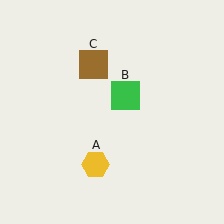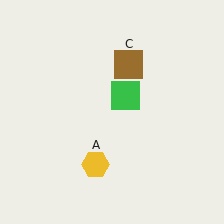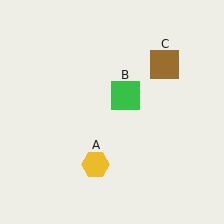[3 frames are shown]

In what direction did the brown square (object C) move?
The brown square (object C) moved right.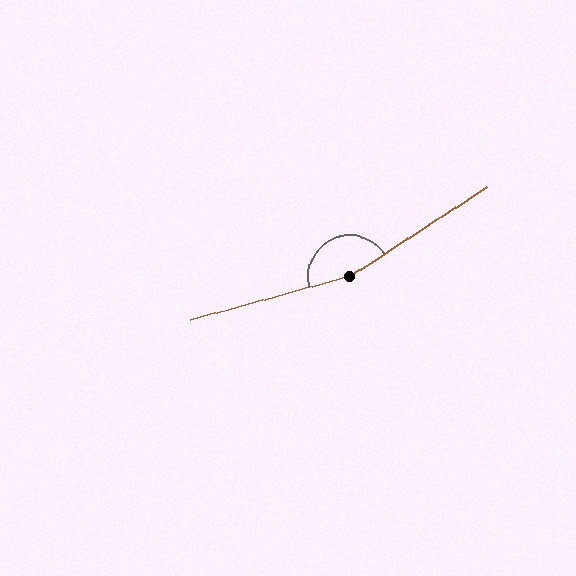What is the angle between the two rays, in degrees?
Approximately 162 degrees.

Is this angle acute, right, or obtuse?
It is obtuse.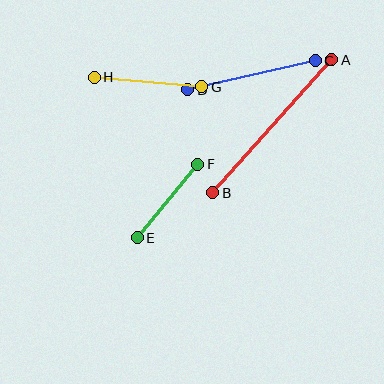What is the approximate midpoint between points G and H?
The midpoint is at approximately (148, 82) pixels.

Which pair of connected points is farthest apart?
Points A and B are farthest apart.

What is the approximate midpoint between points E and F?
The midpoint is at approximately (167, 201) pixels.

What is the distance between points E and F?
The distance is approximately 95 pixels.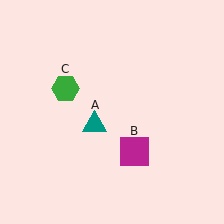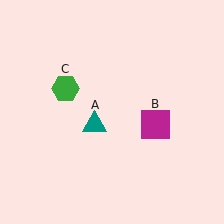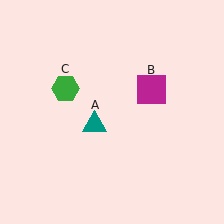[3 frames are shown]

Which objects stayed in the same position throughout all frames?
Teal triangle (object A) and green hexagon (object C) remained stationary.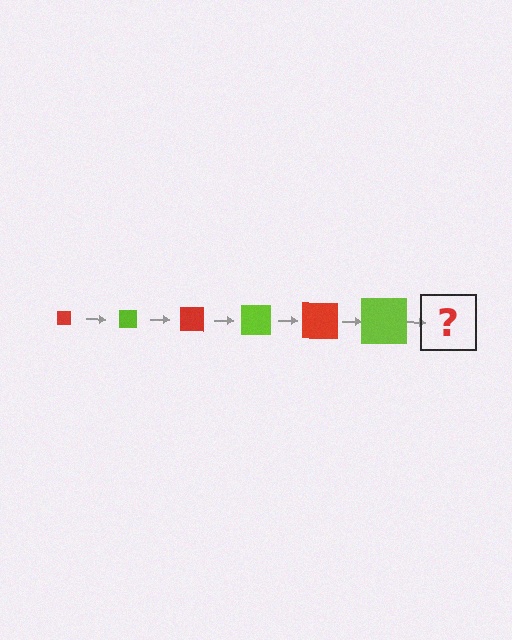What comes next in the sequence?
The next element should be a red square, larger than the previous one.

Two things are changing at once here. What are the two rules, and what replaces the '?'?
The two rules are that the square grows larger each step and the color cycles through red and lime. The '?' should be a red square, larger than the previous one.